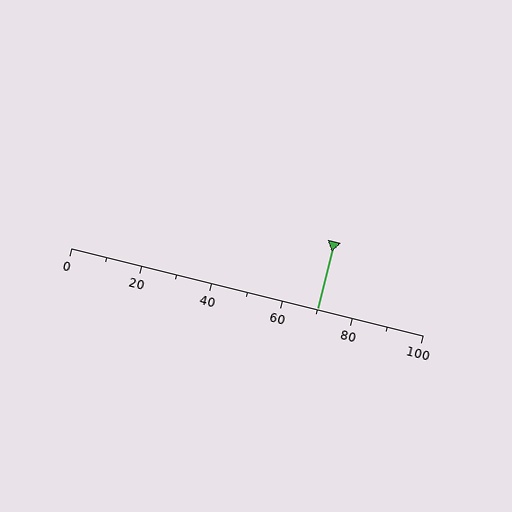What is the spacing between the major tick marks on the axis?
The major ticks are spaced 20 apart.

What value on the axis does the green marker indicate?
The marker indicates approximately 70.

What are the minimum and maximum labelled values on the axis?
The axis runs from 0 to 100.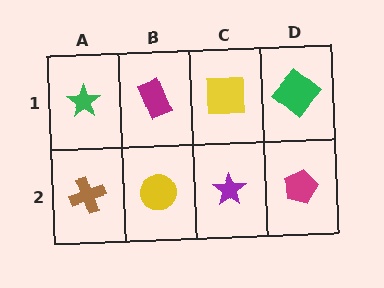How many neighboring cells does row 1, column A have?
2.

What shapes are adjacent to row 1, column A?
A brown cross (row 2, column A), a magenta rectangle (row 1, column B).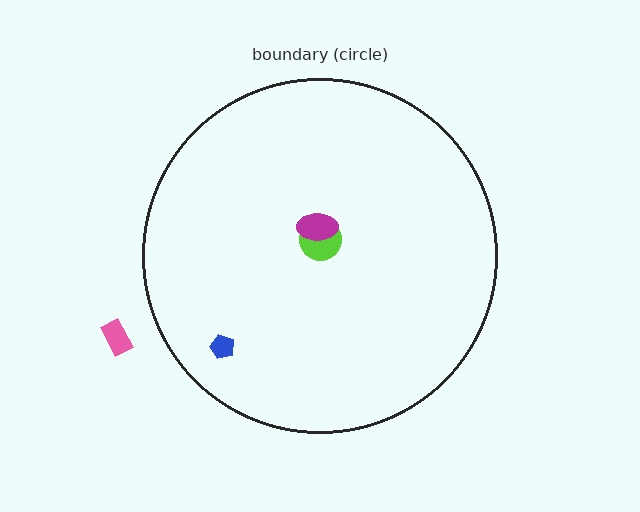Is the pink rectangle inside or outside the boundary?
Outside.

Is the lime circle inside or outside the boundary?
Inside.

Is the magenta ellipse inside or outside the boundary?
Inside.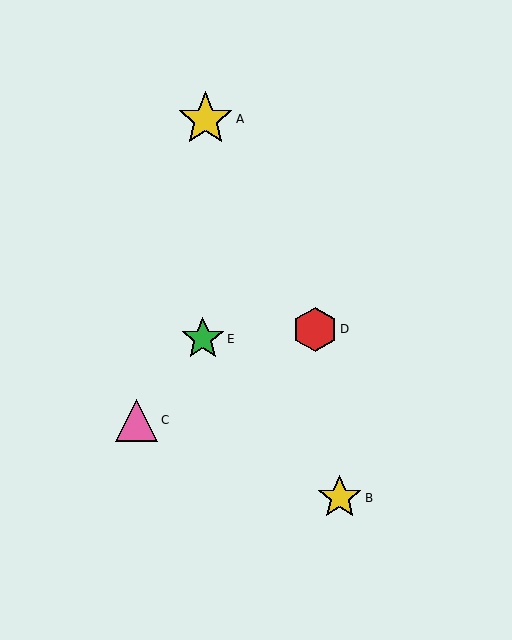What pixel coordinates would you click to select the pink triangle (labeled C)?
Click at (137, 420) to select the pink triangle C.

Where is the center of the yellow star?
The center of the yellow star is at (340, 498).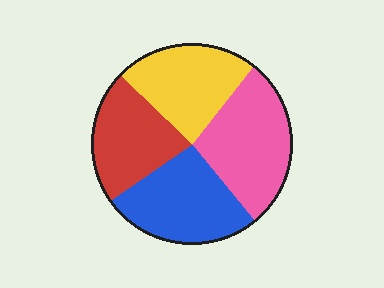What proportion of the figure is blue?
Blue takes up about one quarter (1/4) of the figure.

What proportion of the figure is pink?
Pink takes up about one quarter (1/4) of the figure.